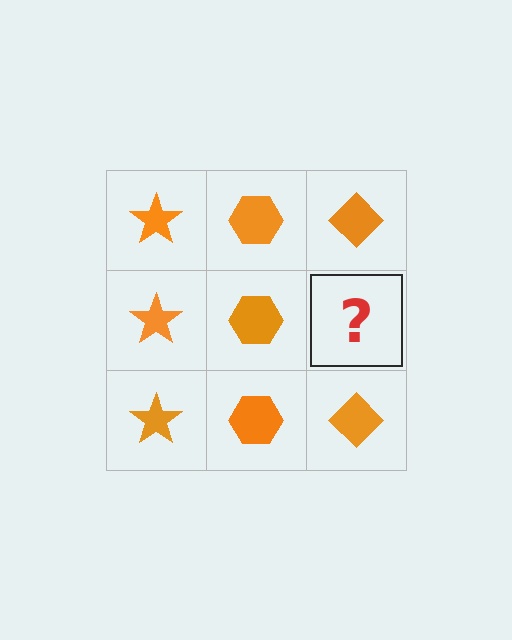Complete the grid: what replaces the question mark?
The question mark should be replaced with an orange diamond.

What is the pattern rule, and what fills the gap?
The rule is that each column has a consistent shape. The gap should be filled with an orange diamond.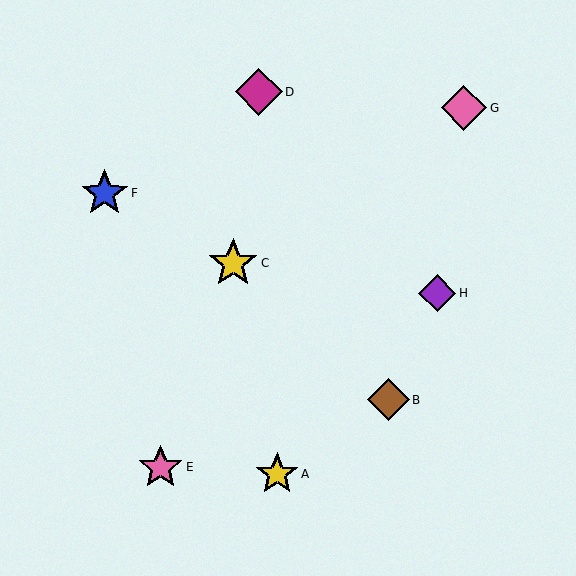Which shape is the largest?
The yellow star (labeled C) is the largest.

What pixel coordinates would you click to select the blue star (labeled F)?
Click at (105, 193) to select the blue star F.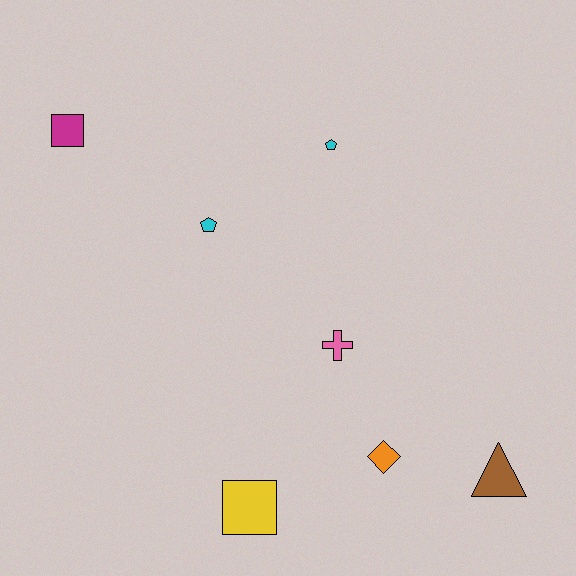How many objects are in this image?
There are 7 objects.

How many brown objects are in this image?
There is 1 brown object.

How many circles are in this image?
There are no circles.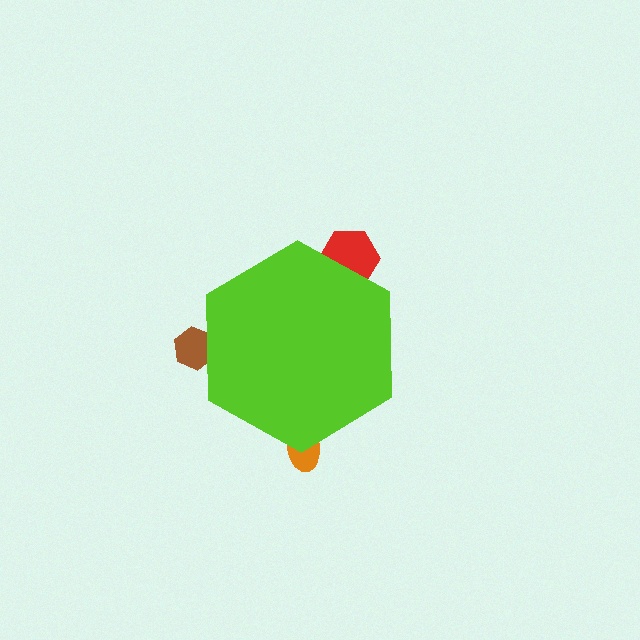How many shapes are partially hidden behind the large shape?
3 shapes are partially hidden.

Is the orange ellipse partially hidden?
Yes, the orange ellipse is partially hidden behind the lime hexagon.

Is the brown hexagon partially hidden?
Yes, the brown hexagon is partially hidden behind the lime hexagon.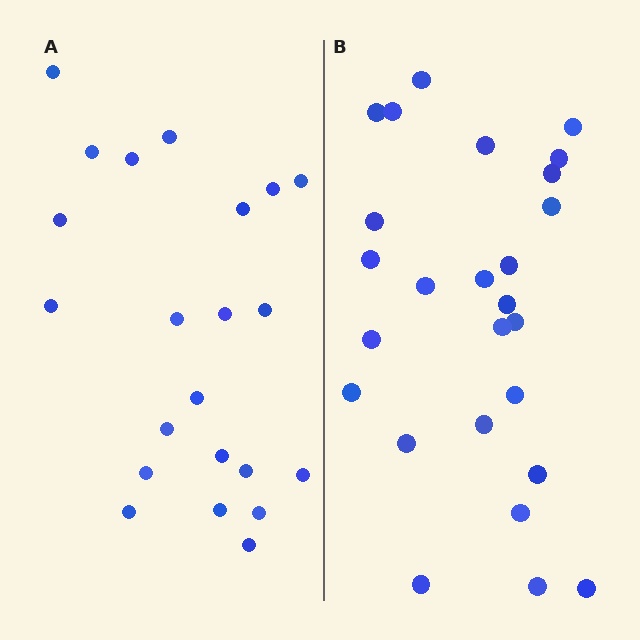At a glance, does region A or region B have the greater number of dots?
Region B (the right region) has more dots.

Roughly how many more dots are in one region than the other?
Region B has about 4 more dots than region A.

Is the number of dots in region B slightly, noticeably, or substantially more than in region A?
Region B has only slightly more — the two regions are fairly close. The ratio is roughly 1.2 to 1.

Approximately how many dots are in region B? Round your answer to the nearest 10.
About 30 dots. (The exact count is 26, which rounds to 30.)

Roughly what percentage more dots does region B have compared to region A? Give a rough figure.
About 20% more.